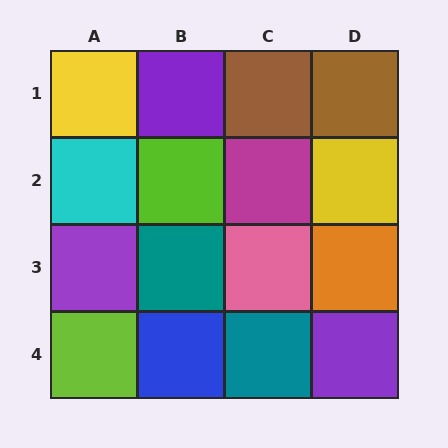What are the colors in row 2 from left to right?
Cyan, lime, magenta, yellow.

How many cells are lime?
2 cells are lime.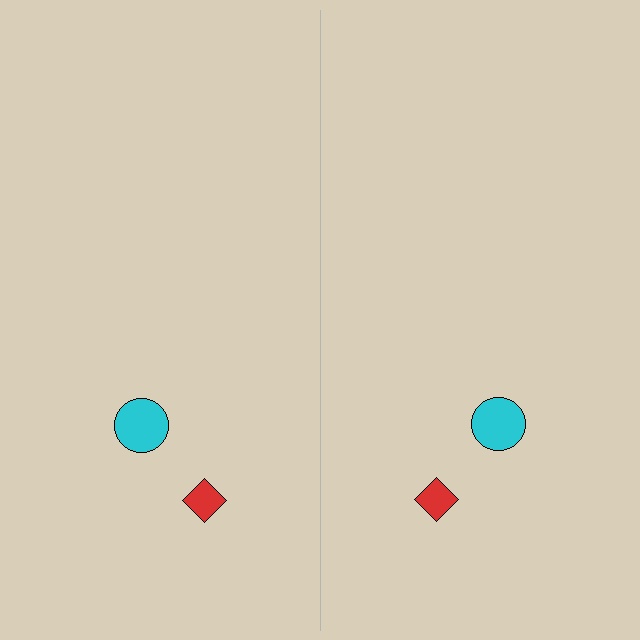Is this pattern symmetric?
Yes, this pattern has bilateral (reflection) symmetry.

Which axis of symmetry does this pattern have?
The pattern has a vertical axis of symmetry running through the center of the image.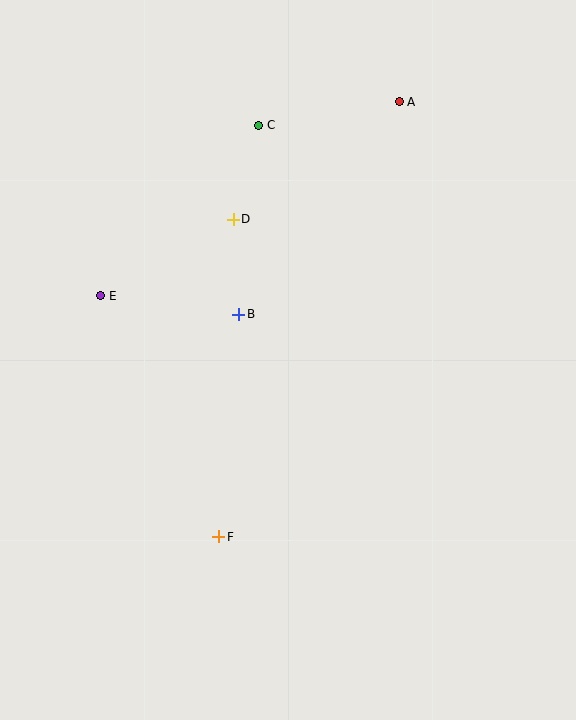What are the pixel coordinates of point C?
Point C is at (259, 125).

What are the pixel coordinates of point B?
Point B is at (239, 314).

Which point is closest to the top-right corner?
Point A is closest to the top-right corner.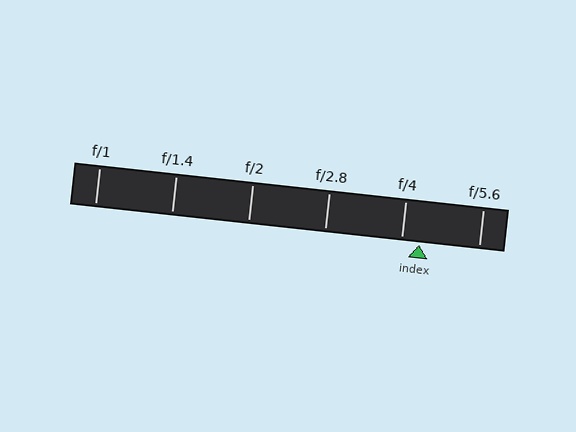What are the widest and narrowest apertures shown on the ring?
The widest aperture shown is f/1 and the narrowest is f/5.6.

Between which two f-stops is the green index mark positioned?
The index mark is between f/4 and f/5.6.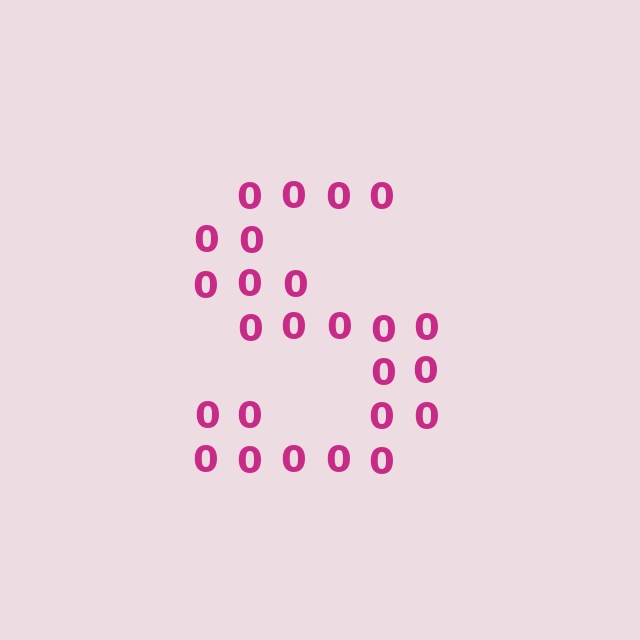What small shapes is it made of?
It is made of small digit 0's.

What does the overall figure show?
The overall figure shows the letter S.